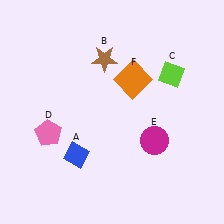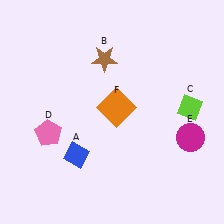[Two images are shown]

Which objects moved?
The objects that moved are: the lime diamond (C), the magenta circle (E), the orange square (F).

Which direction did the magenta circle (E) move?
The magenta circle (E) moved right.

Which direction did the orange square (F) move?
The orange square (F) moved down.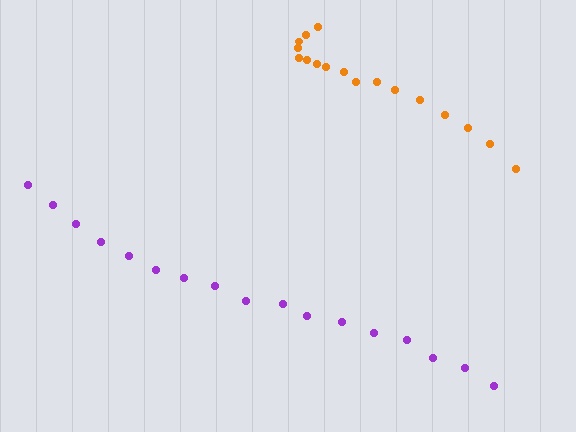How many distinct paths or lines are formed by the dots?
There are 2 distinct paths.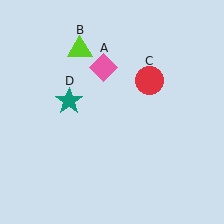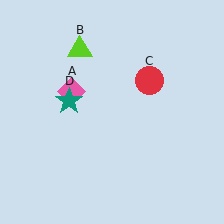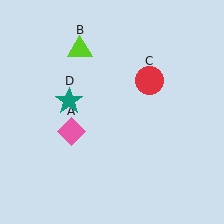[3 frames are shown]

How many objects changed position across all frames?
1 object changed position: pink diamond (object A).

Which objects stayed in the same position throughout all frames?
Lime triangle (object B) and red circle (object C) and teal star (object D) remained stationary.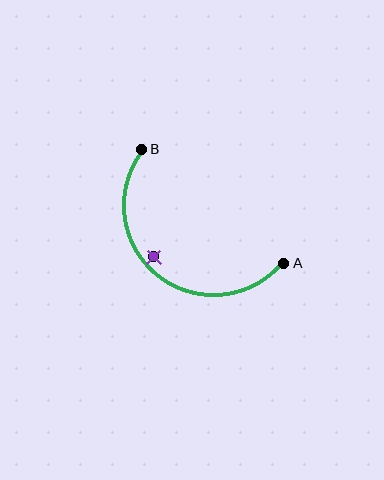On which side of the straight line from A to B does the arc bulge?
The arc bulges below and to the left of the straight line connecting A and B.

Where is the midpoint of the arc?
The arc midpoint is the point on the curve farthest from the straight line joining A and B. It sits below and to the left of that line.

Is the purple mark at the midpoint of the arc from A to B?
No — the purple mark does not lie on the arc at all. It sits slightly inside the curve.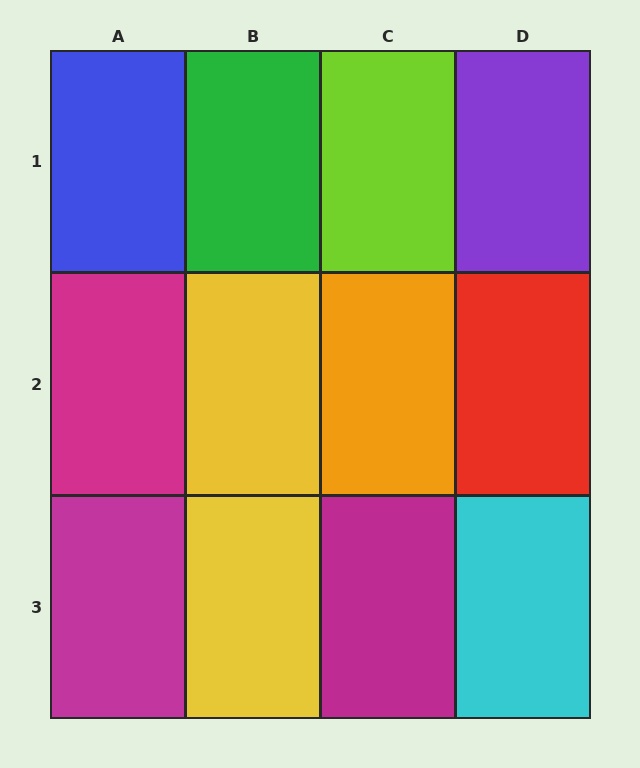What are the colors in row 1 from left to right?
Blue, green, lime, purple.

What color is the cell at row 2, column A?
Magenta.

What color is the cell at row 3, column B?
Yellow.